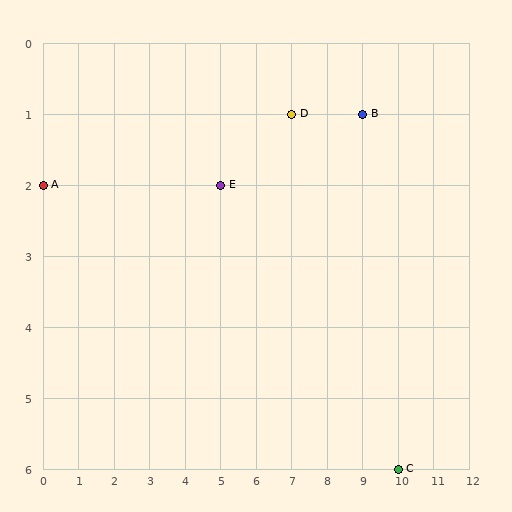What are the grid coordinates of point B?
Point B is at grid coordinates (9, 1).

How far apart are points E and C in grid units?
Points E and C are 5 columns and 4 rows apart (about 6.4 grid units diagonally).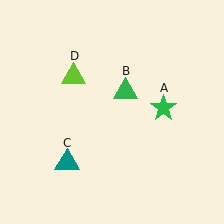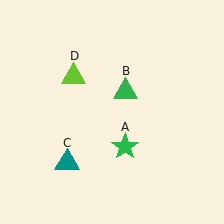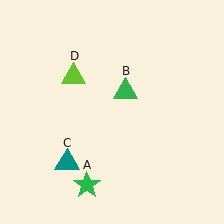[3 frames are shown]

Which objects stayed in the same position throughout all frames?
Green triangle (object B) and teal triangle (object C) and lime triangle (object D) remained stationary.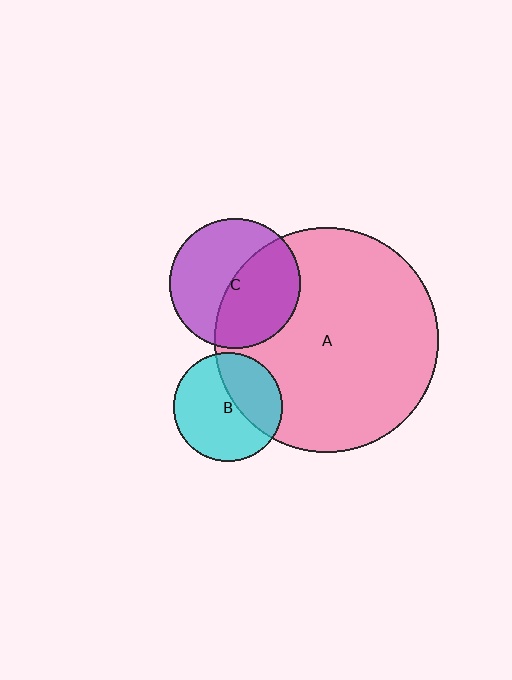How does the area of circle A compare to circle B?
Approximately 4.2 times.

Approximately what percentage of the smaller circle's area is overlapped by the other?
Approximately 50%.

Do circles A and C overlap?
Yes.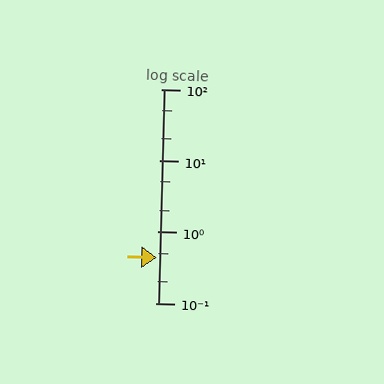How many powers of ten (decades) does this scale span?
The scale spans 3 decades, from 0.1 to 100.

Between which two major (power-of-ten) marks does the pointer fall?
The pointer is between 0.1 and 1.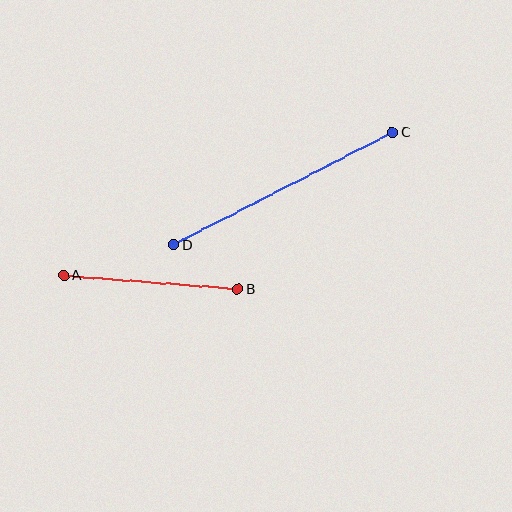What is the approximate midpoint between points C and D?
The midpoint is at approximately (283, 189) pixels.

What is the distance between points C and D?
The distance is approximately 246 pixels.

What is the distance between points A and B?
The distance is approximately 175 pixels.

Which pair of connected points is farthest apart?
Points C and D are farthest apart.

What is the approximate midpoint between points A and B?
The midpoint is at approximately (151, 282) pixels.